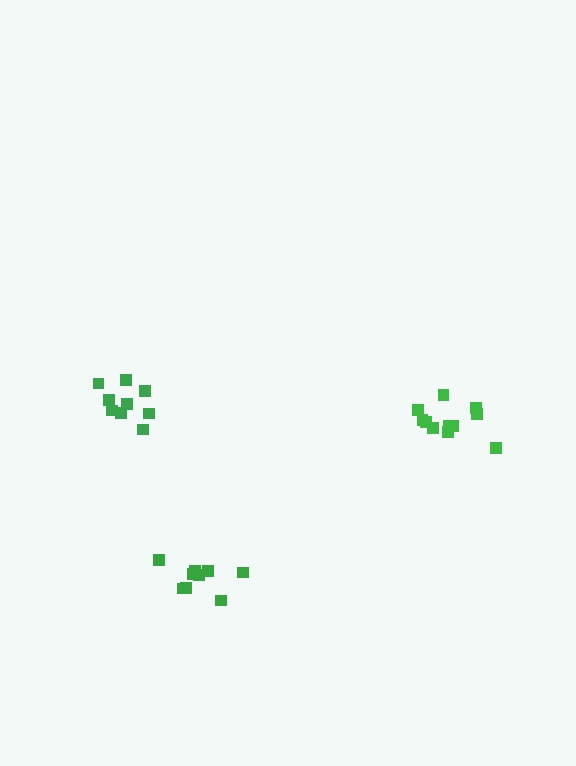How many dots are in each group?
Group 1: 11 dots, Group 2: 9 dots, Group 3: 9 dots (29 total).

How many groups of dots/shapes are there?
There are 3 groups.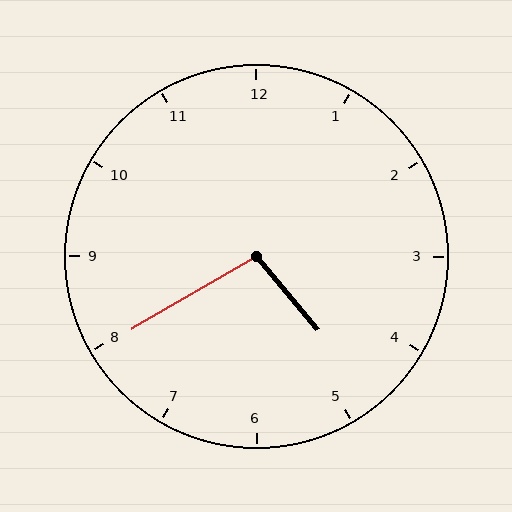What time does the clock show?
4:40.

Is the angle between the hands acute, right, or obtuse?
It is obtuse.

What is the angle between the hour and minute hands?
Approximately 100 degrees.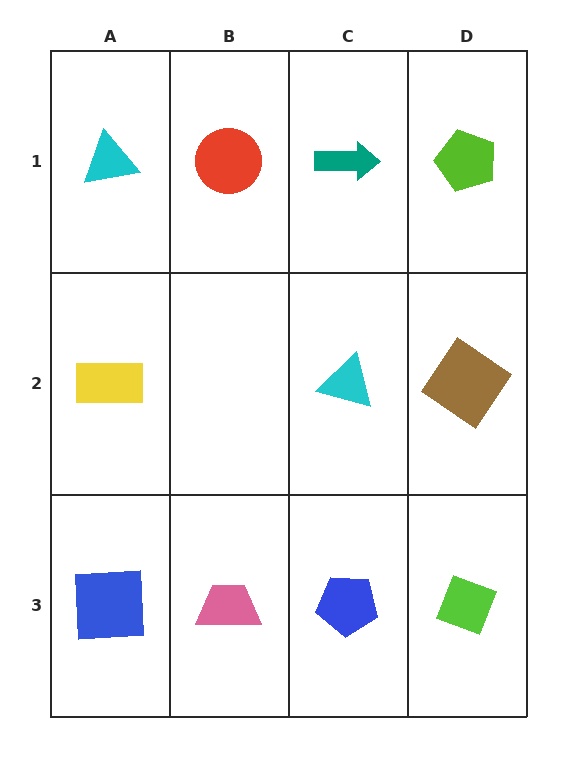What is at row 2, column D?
A brown diamond.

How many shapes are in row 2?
3 shapes.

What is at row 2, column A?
A yellow rectangle.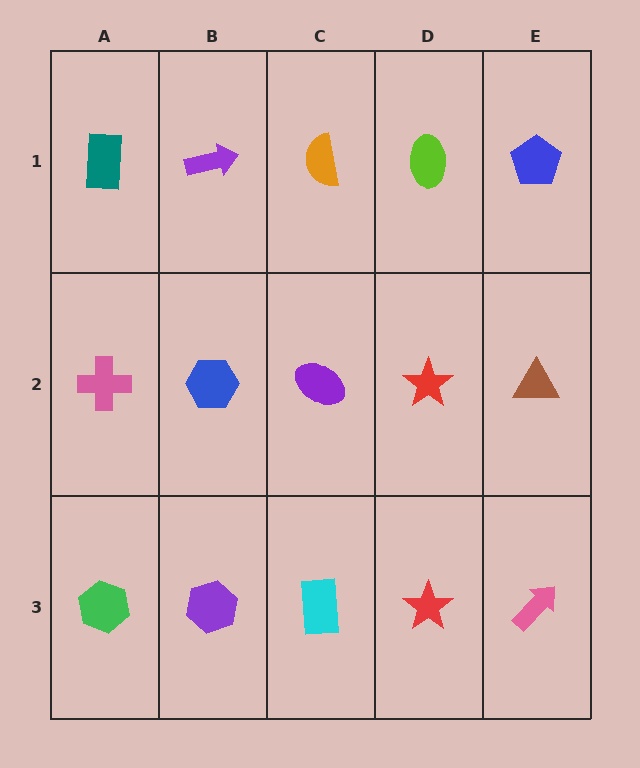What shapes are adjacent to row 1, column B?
A blue hexagon (row 2, column B), a teal rectangle (row 1, column A), an orange semicircle (row 1, column C).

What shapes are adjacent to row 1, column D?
A red star (row 2, column D), an orange semicircle (row 1, column C), a blue pentagon (row 1, column E).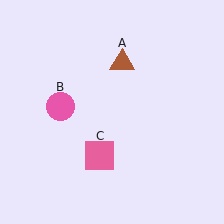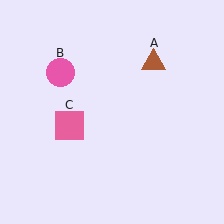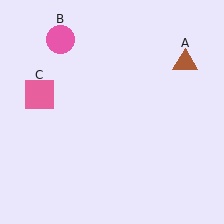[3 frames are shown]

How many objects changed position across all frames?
3 objects changed position: brown triangle (object A), pink circle (object B), pink square (object C).